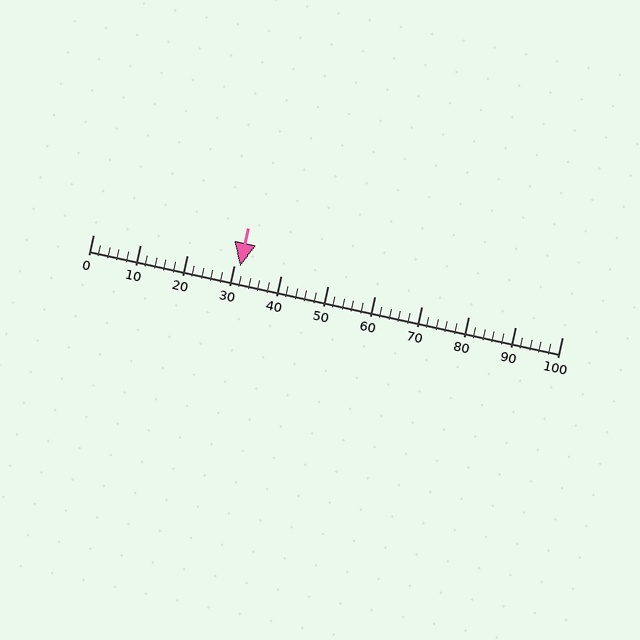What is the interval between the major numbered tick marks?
The major tick marks are spaced 10 units apart.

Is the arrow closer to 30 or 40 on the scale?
The arrow is closer to 30.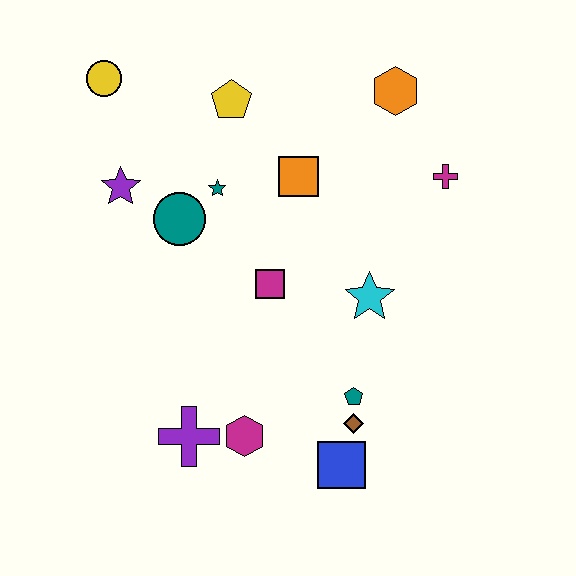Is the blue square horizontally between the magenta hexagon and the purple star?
No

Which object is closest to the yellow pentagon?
The teal star is closest to the yellow pentagon.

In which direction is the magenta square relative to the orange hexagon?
The magenta square is below the orange hexagon.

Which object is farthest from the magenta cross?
The purple cross is farthest from the magenta cross.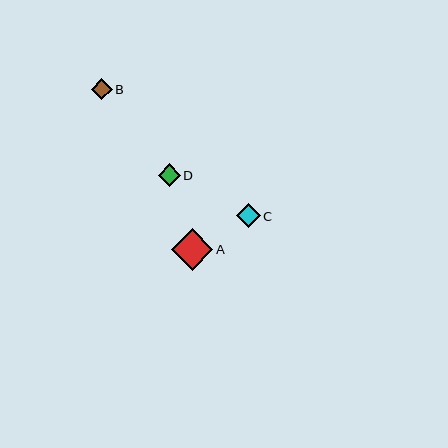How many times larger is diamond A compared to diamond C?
Diamond A is approximately 1.8 times the size of diamond C.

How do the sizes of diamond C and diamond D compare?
Diamond C and diamond D are approximately the same size.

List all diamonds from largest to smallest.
From largest to smallest: A, C, D, B.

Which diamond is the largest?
Diamond A is the largest with a size of approximately 42 pixels.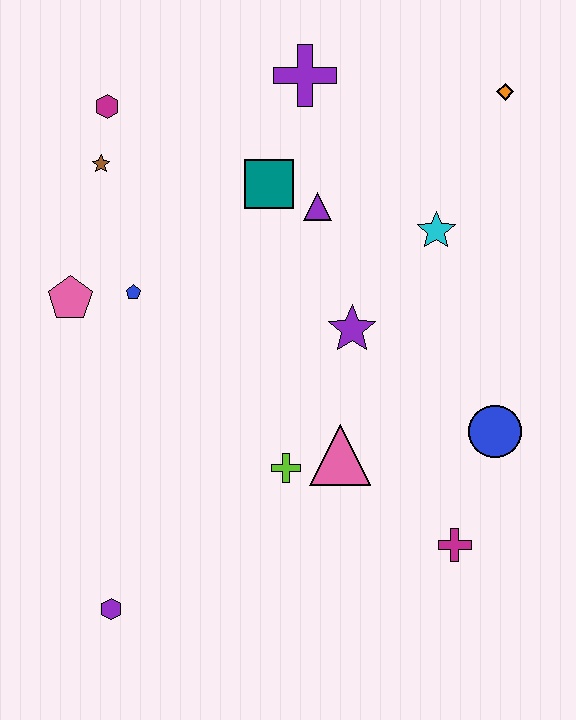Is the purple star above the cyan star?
No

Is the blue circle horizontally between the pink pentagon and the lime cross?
No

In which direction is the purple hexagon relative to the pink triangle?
The purple hexagon is to the left of the pink triangle.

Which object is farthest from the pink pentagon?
The orange diamond is farthest from the pink pentagon.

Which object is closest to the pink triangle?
The lime cross is closest to the pink triangle.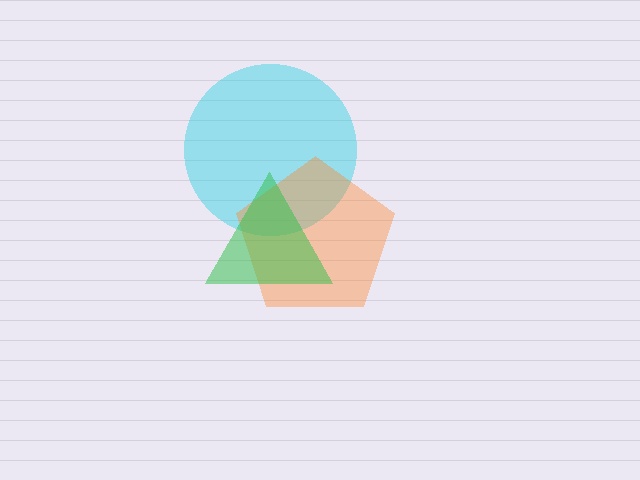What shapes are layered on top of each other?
The layered shapes are: a cyan circle, an orange pentagon, a green triangle.